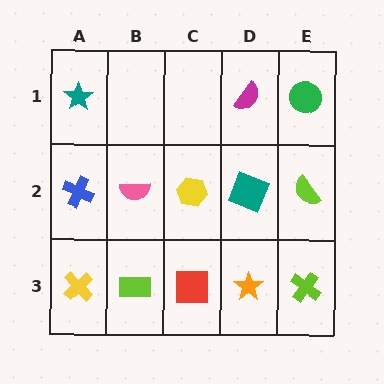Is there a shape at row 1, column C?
No, that cell is empty.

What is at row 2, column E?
A lime semicircle.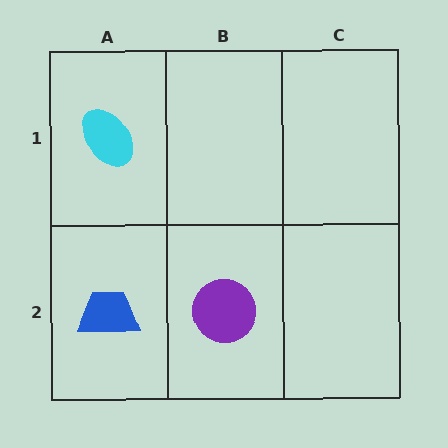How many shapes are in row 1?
1 shape.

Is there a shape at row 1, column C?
No, that cell is empty.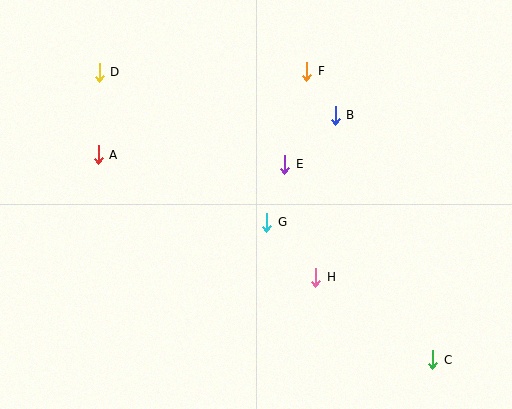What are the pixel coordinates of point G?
Point G is at (267, 222).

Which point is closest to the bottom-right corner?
Point C is closest to the bottom-right corner.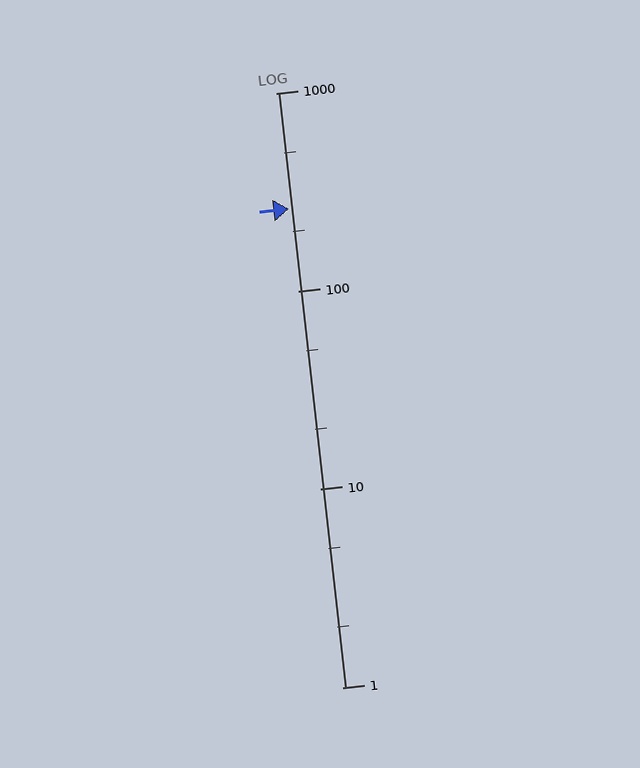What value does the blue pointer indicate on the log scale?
The pointer indicates approximately 260.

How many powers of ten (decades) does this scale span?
The scale spans 3 decades, from 1 to 1000.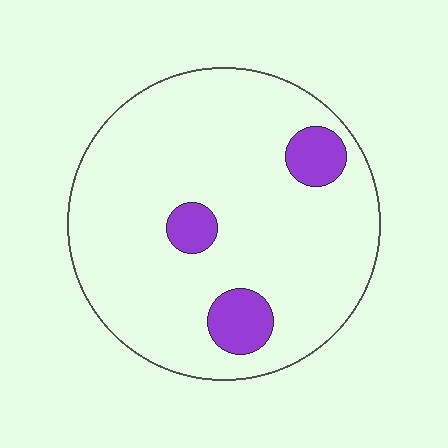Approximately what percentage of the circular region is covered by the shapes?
Approximately 10%.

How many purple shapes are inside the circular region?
3.